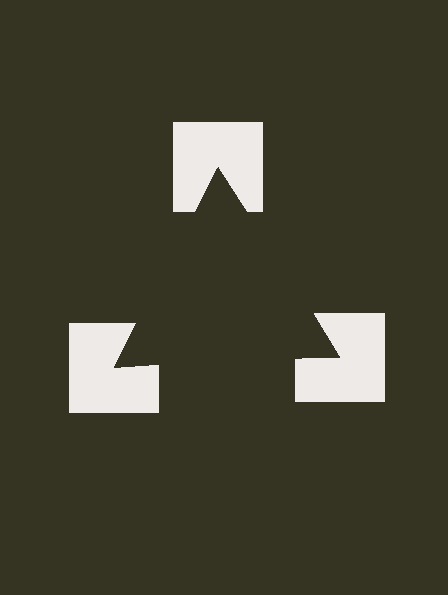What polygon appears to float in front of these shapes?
An illusory triangle — its edges are inferred from the aligned wedge cuts in the notched squares, not physically drawn.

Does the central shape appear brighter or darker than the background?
It typically appears slightly darker than the background, even though no actual brightness change is drawn.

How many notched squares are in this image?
There are 3 — one at each vertex of the illusory triangle.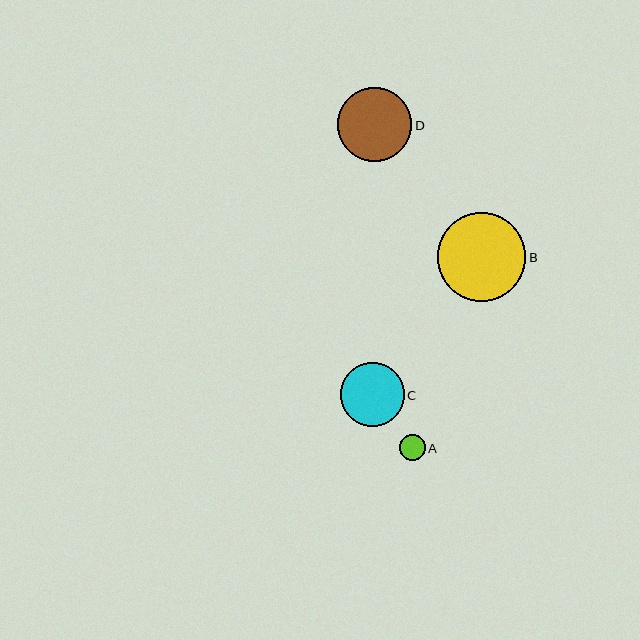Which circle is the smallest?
Circle A is the smallest with a size of approximately 26 pixels.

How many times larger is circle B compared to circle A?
Circle B is approximately 3.5 times the size of circle A.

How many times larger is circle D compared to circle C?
Circle D is approximately 1.2 times the size of circle C.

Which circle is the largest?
Circle B is the largest with a size of approximately 88 pixels.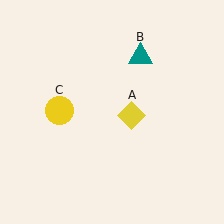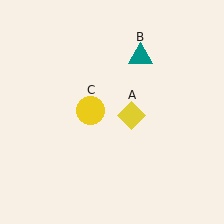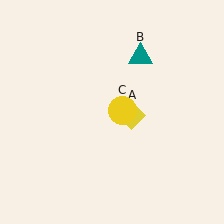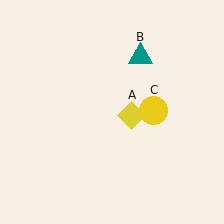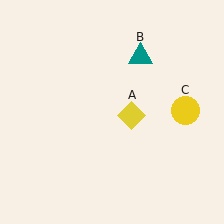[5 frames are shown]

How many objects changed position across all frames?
1 object changed position: yellow circle (object C).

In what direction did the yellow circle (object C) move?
The yellow circle (object C) moved right.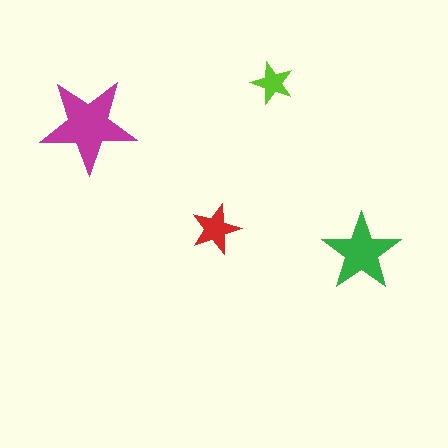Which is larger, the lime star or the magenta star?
The magenta one.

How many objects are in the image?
There are 4 objects in the image.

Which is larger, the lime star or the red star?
The red one.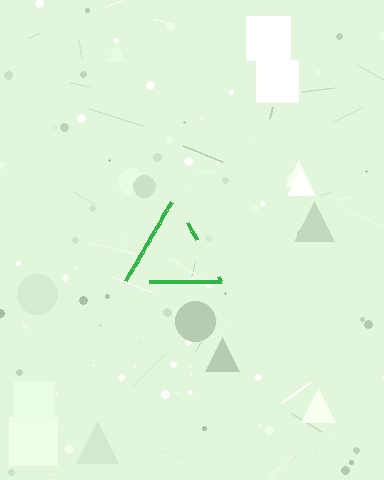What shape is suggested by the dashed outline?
The dashed outline suggests a triangle.